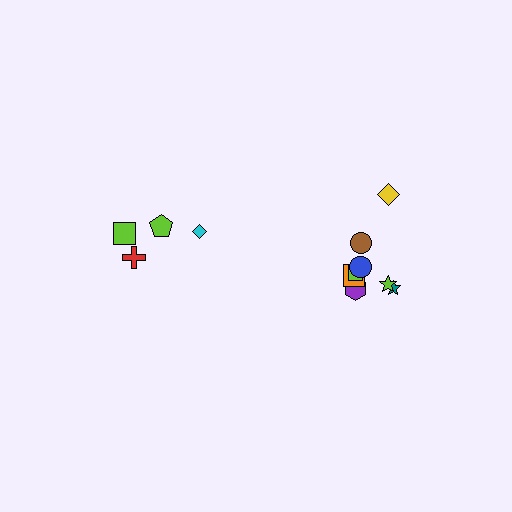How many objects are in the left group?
There are 4 objects.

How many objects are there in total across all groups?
There are 12 objects.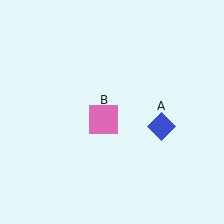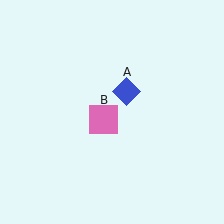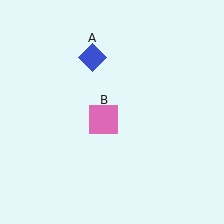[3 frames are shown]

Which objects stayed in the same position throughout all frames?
Pink square (object B) remained stationary.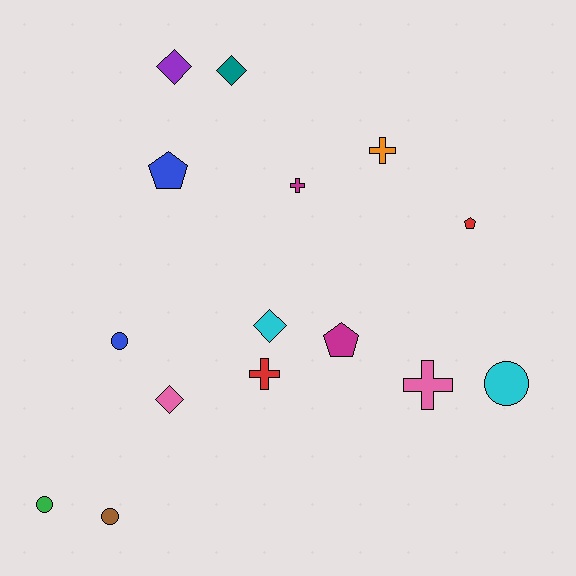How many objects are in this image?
There are 15 objects.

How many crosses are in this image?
There are 4 crosses.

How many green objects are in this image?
There is 1 green object.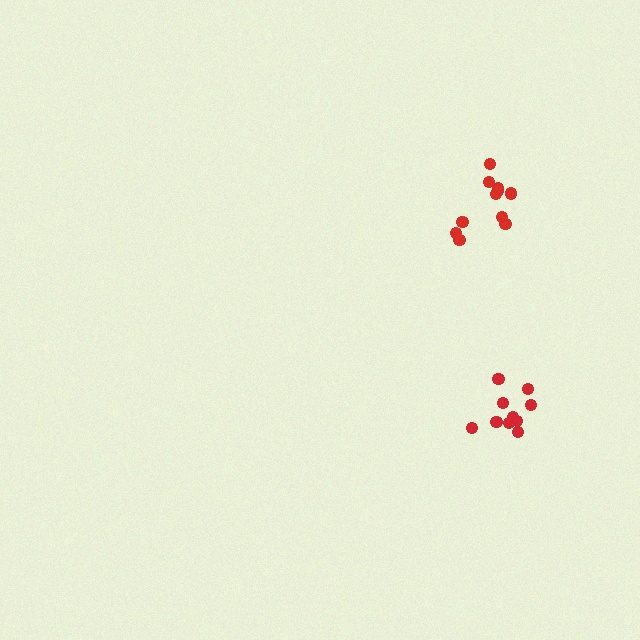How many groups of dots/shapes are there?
There are 2 groups.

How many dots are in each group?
Group 1: 10 dots, Group 2: 11 dots (21 total).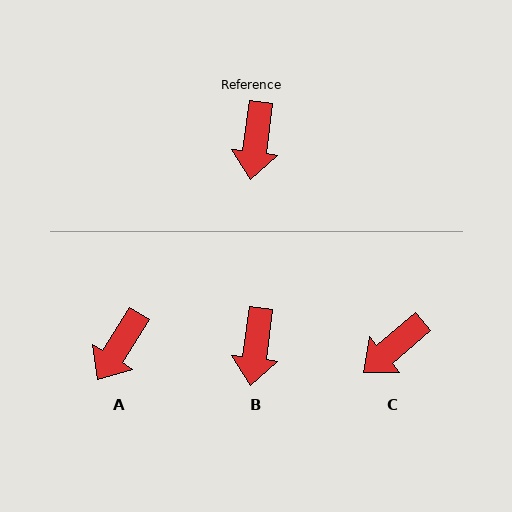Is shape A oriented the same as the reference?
No, it is off by about 25 degrees.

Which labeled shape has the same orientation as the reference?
B.